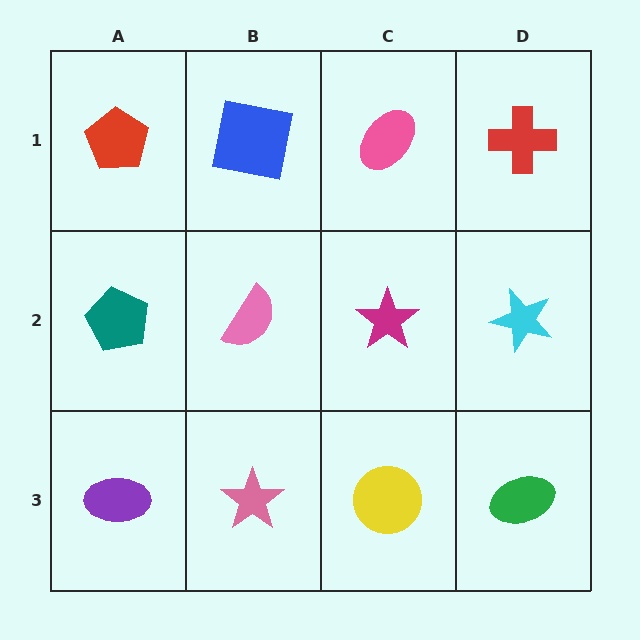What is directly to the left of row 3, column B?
A purple ellipse.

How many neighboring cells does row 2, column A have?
3.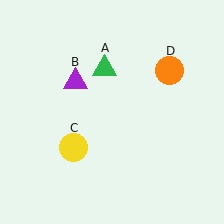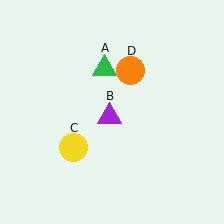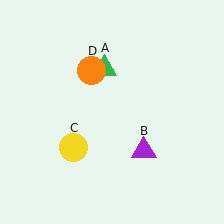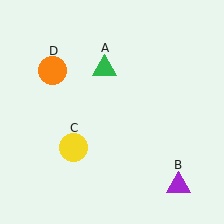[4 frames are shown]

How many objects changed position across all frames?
2 objects changed position: purple triangle (object B), orange circle (object D).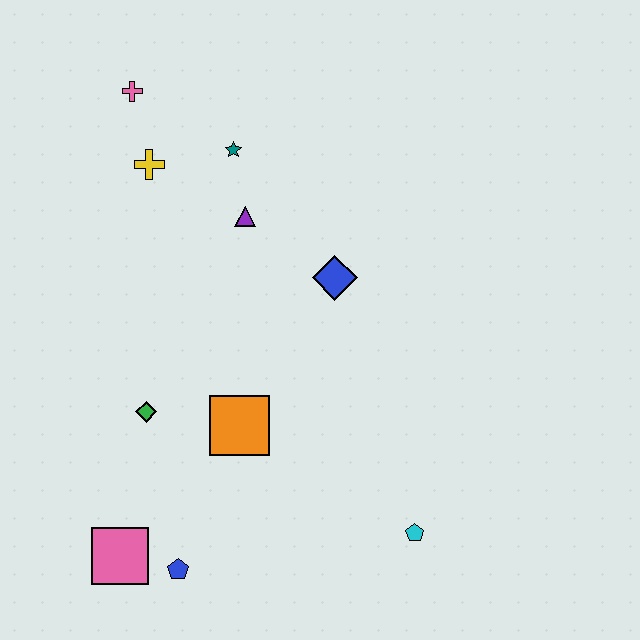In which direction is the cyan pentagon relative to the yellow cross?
The cyan pentagon is below the yellow cross.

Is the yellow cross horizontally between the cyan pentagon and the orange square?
No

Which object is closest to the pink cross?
The yellow cross is closest to the pink cross.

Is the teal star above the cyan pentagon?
Yes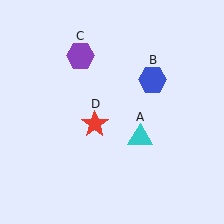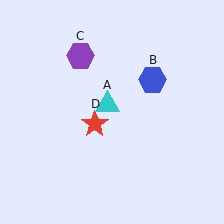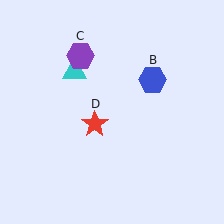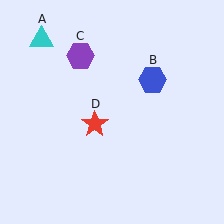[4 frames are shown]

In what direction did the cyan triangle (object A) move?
The cyan triangle (object A) moved up and to the left.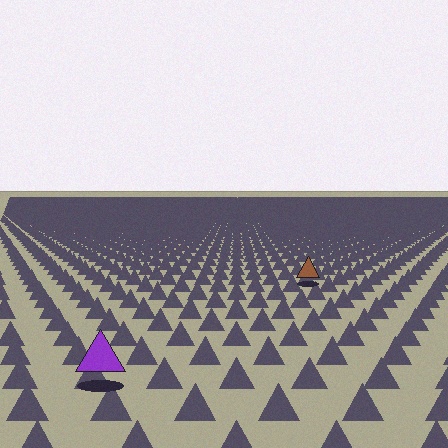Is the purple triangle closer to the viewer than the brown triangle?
Yes. The purple triangle is closer — you can tell from the texture gradient: the ground texture is coarser near it.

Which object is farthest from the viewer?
The brown triangle is farthest from the viewer. It appears smaller and the ground texture around it is denser.